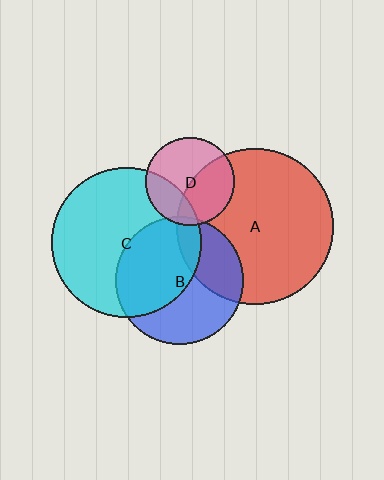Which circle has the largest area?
Circle A (red).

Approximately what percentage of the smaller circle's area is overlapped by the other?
Approximately 5%.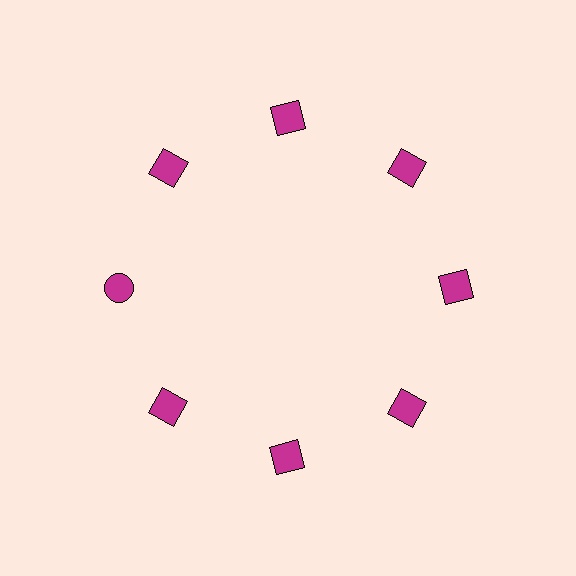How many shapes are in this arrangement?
There are 8 shapes arranged in a ring pattern.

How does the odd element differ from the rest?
It has a different shape: circle instead of square.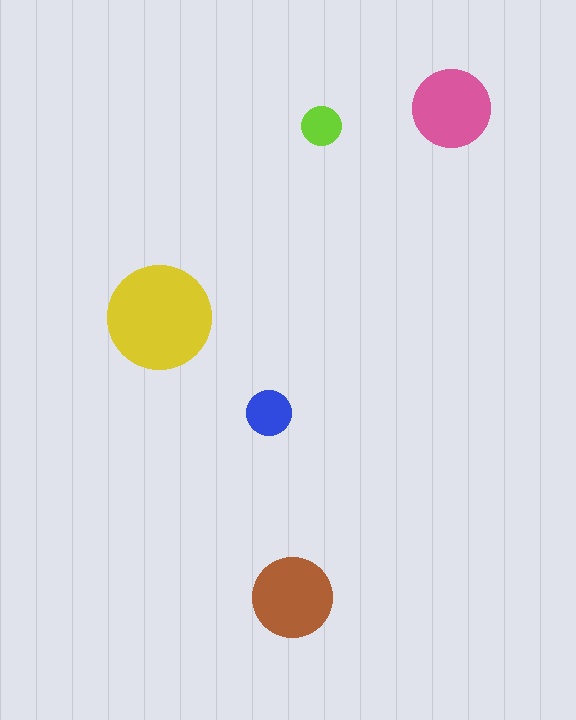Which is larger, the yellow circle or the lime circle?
The yellow one.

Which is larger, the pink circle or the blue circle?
The pink one.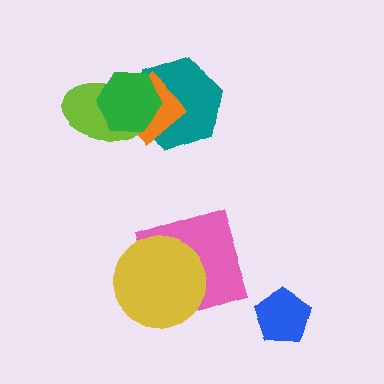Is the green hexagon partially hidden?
No, no other shape covers it.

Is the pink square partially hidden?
Yes, it is partially covered by another shape.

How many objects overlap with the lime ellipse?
3 objects overlap with the lime ellipse.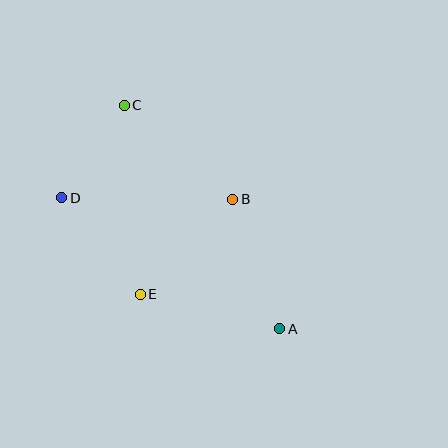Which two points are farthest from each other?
Points A and C are farthest from each other.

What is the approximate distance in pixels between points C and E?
The distance between C and E is approximately 190 pixels.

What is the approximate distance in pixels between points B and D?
The distance between B and D is approximately 171 pixels.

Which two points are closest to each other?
Points C and D are closest to each other.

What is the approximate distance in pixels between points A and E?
The distance between A and E is approximately 144 pixels.